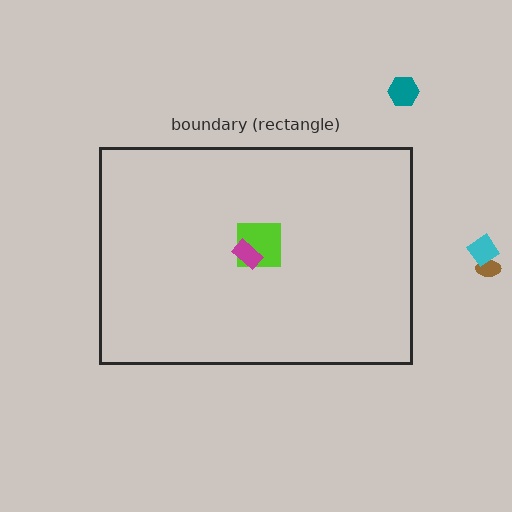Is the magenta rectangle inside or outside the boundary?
Inside.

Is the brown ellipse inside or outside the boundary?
Outside.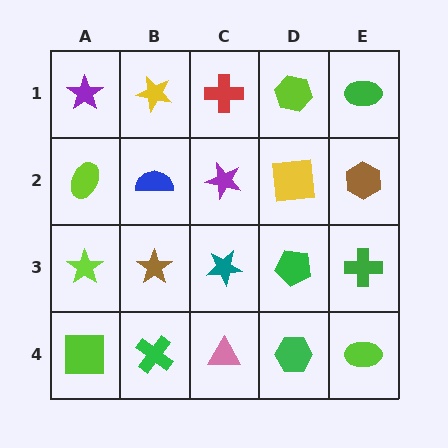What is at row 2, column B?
A blue semicircle.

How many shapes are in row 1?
5 shapes.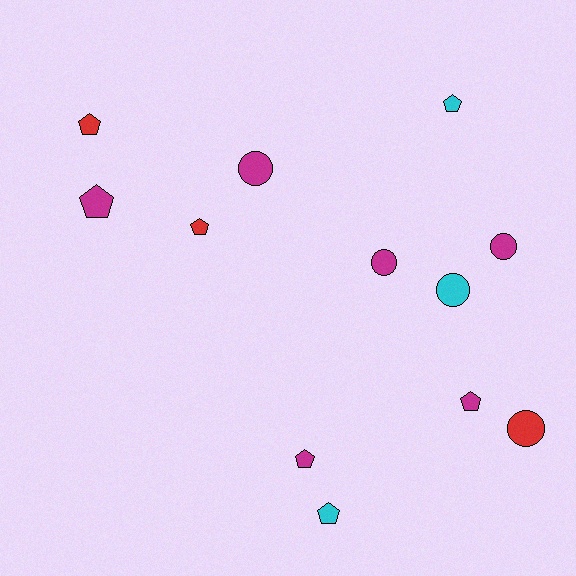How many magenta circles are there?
There are 3 magenta circles.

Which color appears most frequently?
Magenta, with 6 objects.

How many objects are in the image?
There are 12 objects.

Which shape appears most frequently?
Pentagon, with 7 objects.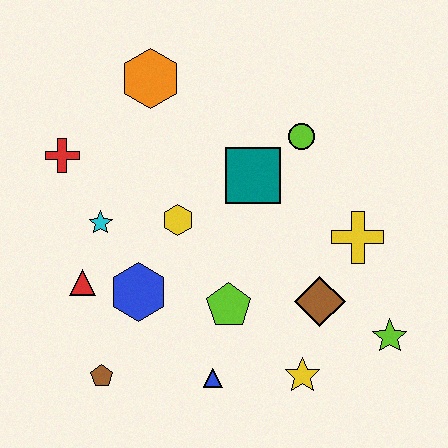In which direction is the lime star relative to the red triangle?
The lime star is to the right of the red triangle.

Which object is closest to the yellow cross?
The brown diamond is closest to the yellow cross.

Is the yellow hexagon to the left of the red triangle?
No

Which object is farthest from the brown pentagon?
The lime circle is farthest from the brown pentagon.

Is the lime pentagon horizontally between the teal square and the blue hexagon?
Yes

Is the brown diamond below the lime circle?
Yes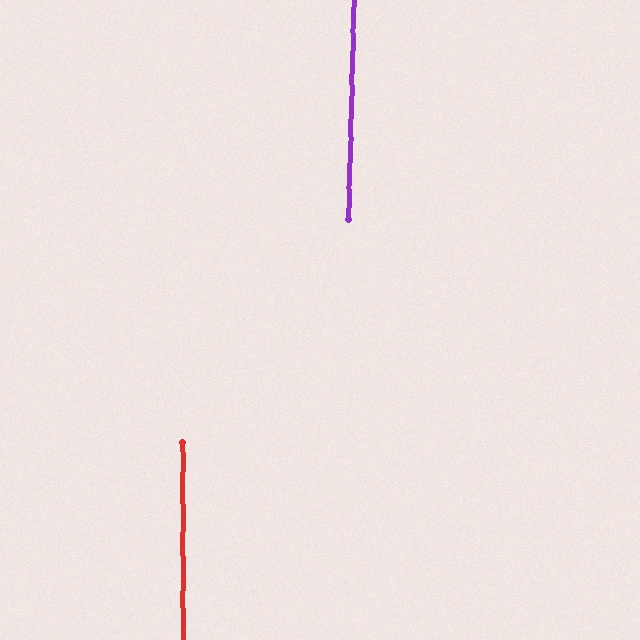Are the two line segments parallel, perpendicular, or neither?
Parallel — their directions differ by only 1.7°.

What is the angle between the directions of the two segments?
Approximately 2 degrees.